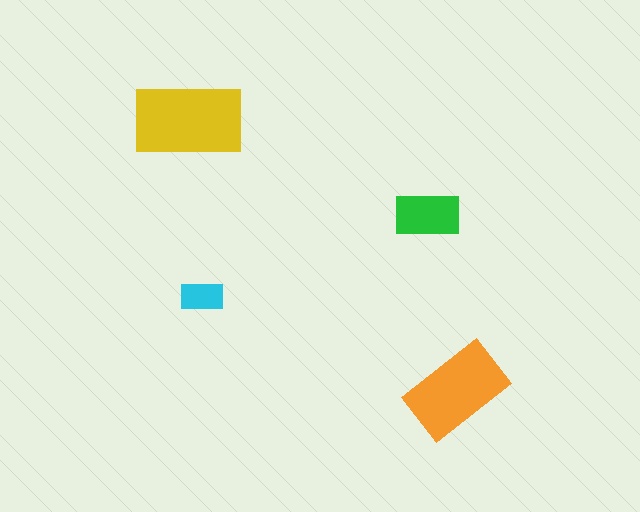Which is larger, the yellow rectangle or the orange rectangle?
The yellow one.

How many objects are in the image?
There are 4 objects in the image.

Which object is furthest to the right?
The orange rectangle is rightmost.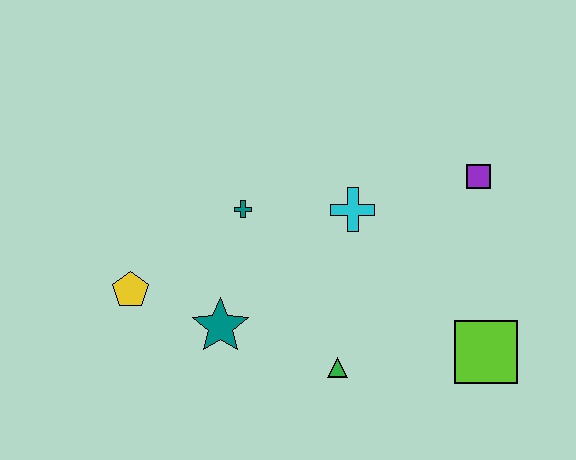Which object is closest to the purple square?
The cyan cross is closest to the purple square.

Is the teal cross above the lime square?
Yes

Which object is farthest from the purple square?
The yellow pentagon is farthest from the purple square.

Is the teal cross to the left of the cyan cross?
Yes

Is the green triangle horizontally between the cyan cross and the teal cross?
Yes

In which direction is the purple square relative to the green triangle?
The purple square is above the green triangle.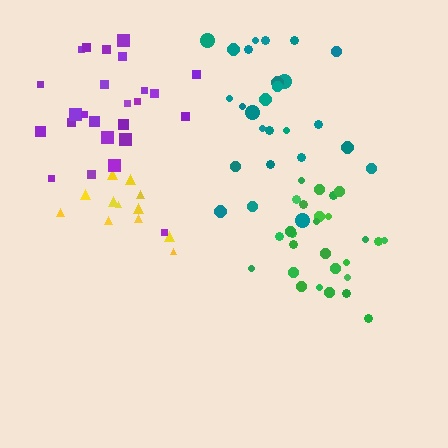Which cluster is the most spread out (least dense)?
Teal.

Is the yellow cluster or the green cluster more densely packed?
Green.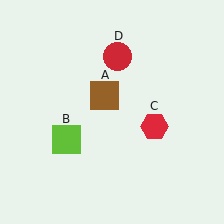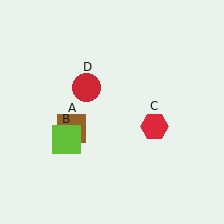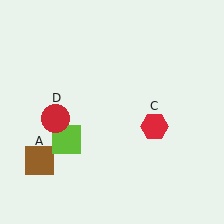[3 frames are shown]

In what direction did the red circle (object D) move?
The red circle (object D) moved down and to the left.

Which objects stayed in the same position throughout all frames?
Lime square (object B) and red hexagon (object C) remained stationary.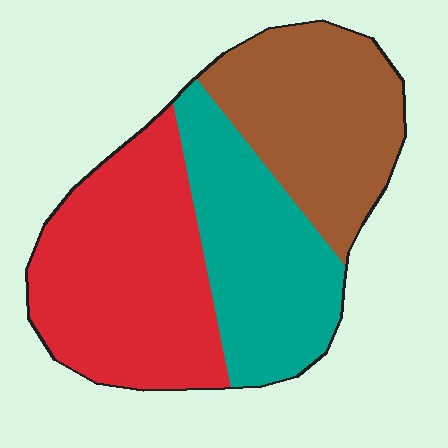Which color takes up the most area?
Red, at roughly 40%.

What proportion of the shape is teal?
Teal takes up about one third (1/3) of the shape.